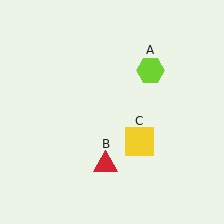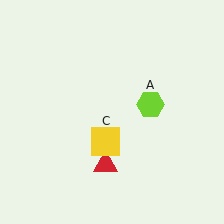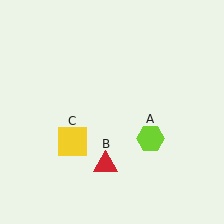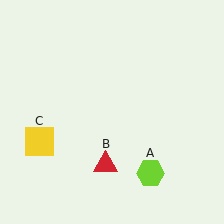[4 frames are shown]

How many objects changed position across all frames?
2 objects changed position: lime hexagon (object A), yellow square (object C).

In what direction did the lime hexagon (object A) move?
The lime hexagon (object A) moved down.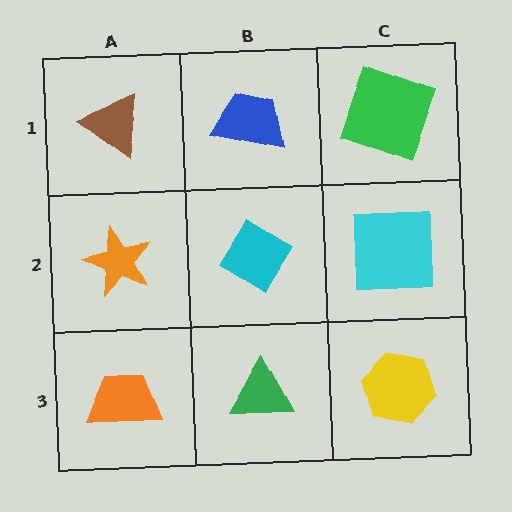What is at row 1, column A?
A brown triangle.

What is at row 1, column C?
A green square.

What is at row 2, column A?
An orange star.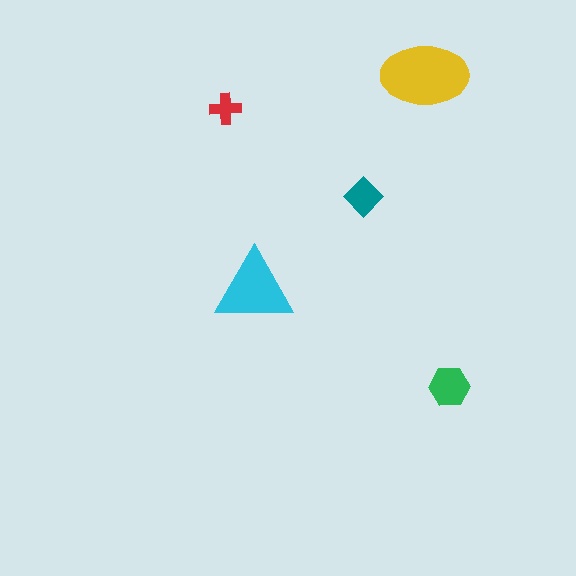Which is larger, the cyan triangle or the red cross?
The cyan triangle.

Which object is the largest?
The yellow ellipse.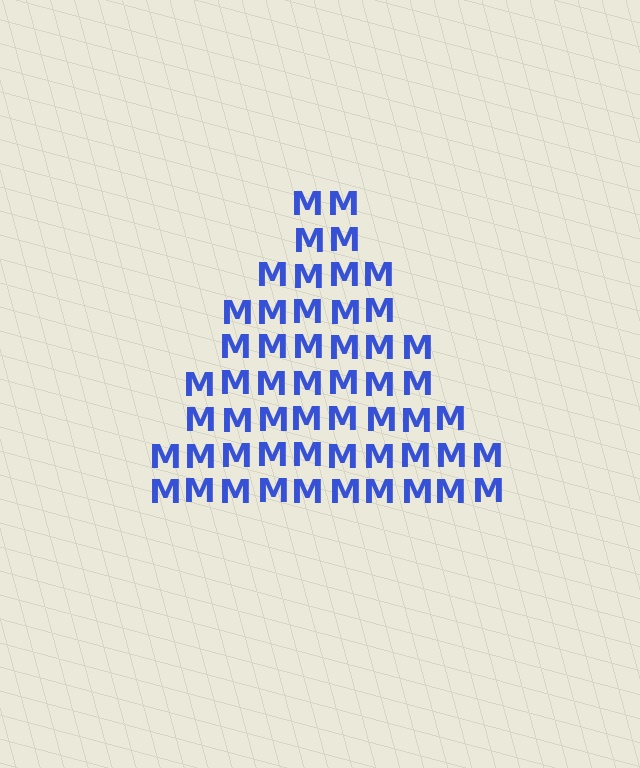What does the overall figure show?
The overall figure shows a triangle.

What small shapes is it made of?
It is made of small letter M's.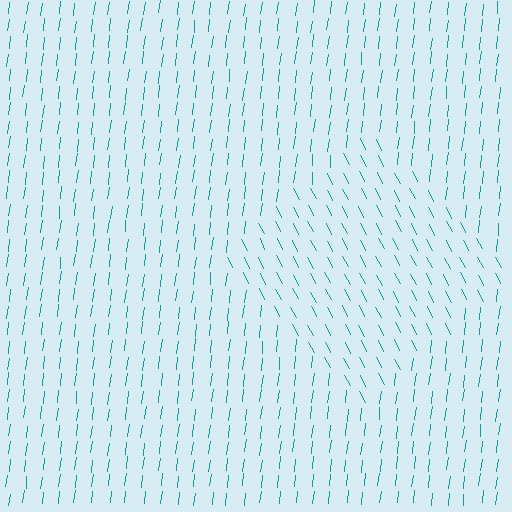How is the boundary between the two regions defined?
The boundary is defined purely by a change in line orientation (approximately 34 degrees difference). All lines are the same color and thickness.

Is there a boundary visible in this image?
Yes, there is a texture boundary formed by a change in line orientation.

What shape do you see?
I see a diamond.